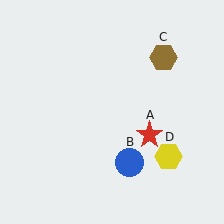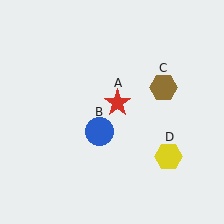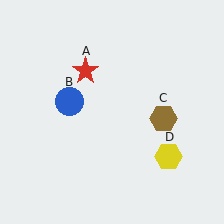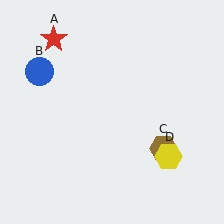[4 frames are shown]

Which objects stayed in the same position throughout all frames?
Yellow hexagon (object D) remained stationary.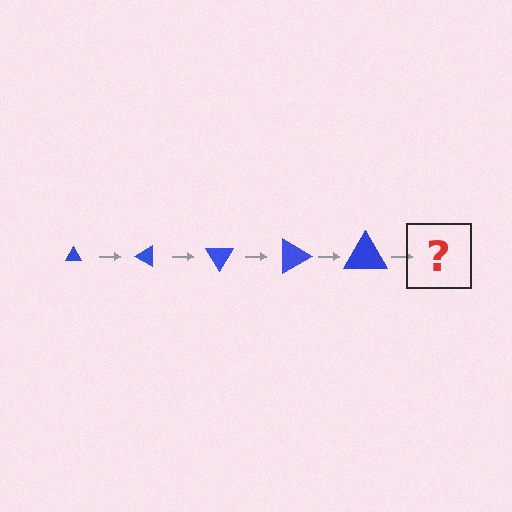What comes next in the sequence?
The next element should be a triangle, larger than the previous one and rotated 150 degrees from the start.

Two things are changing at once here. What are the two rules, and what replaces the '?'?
The two rules are that the triangle grows larger each step and it rotates 30 degrees each step. The '?' should be a triangle, larger than the previous one and rotated 150 degrees from the start.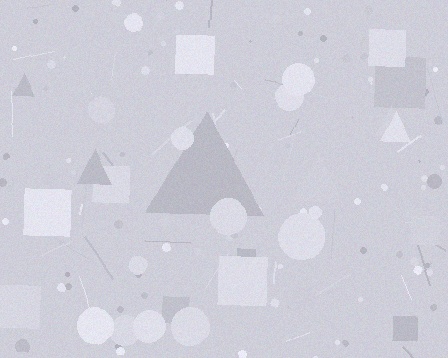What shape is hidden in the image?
A triangle is hidden in the image.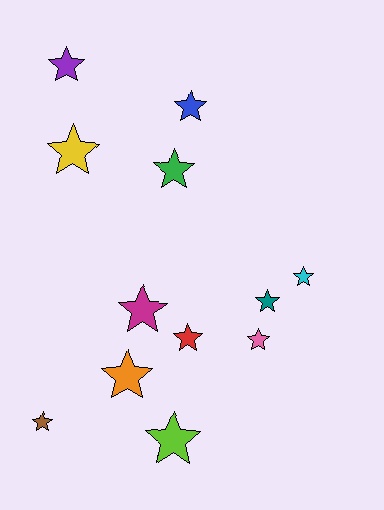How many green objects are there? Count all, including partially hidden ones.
There is 1 green object.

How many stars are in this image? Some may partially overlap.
There are 12 stars.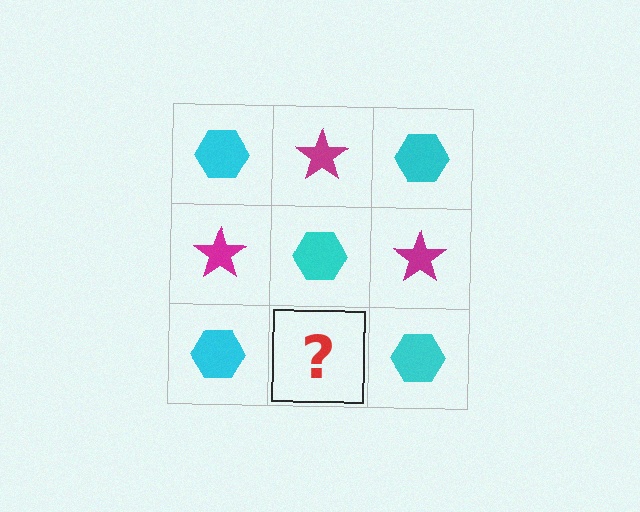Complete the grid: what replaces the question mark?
The question mark should be replaced with a magenta star.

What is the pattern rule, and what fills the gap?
The rule is that it alternates cyan hexagon and magenta star in a checkerboard pattern. The gap should be filled with a magenta star.